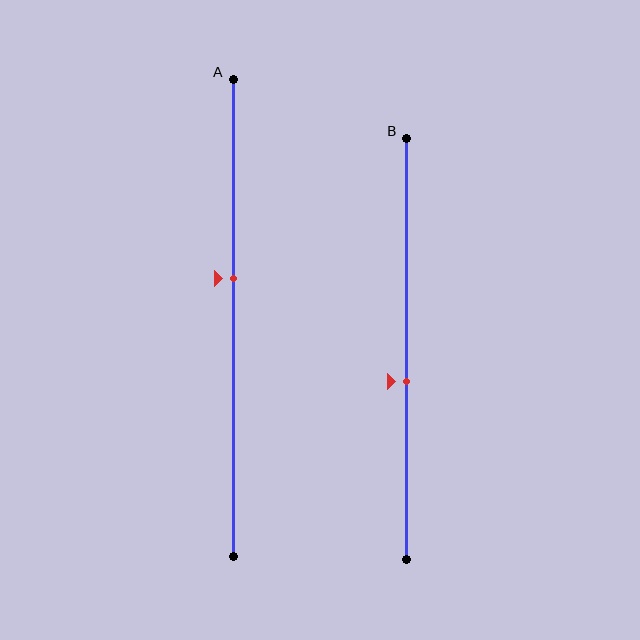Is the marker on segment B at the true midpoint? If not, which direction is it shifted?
No, the marker on segment B is shifted downward by about 8% of the segment length.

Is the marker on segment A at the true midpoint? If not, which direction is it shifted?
No, the marker on segment A is shifted upward by about 8% of the segment length.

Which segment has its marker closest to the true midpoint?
Segment B has its marker closest to the true midpoint.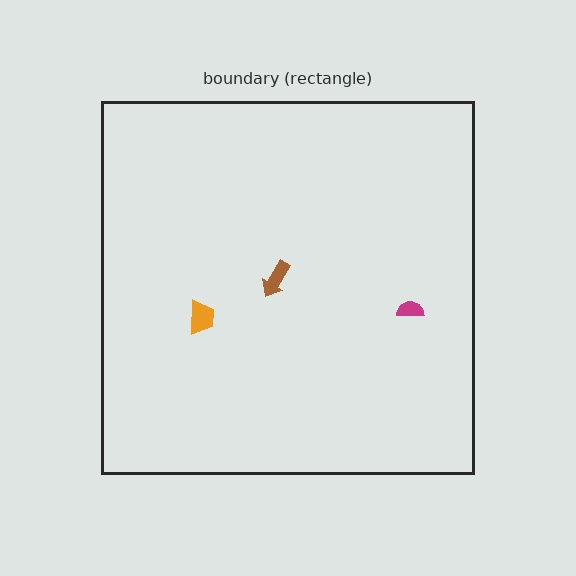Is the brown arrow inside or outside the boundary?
Inside.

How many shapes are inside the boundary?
3 inside, 0 outside.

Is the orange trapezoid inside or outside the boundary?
Inside.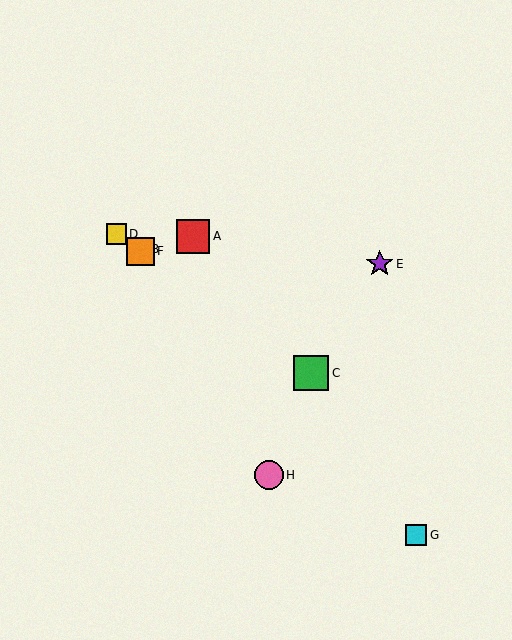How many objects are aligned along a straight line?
4 objects (B, C, D, F) are aligned along a straight line.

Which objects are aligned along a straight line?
Objects B, C, D, F are aligned along a straight line.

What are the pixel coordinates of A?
Object A is at (193, 236).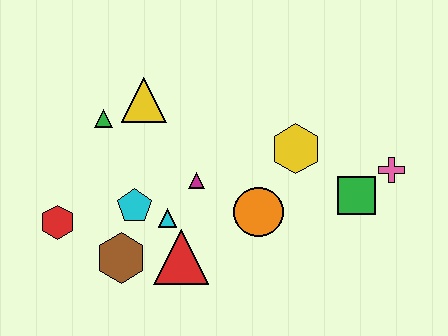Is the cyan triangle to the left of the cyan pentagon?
No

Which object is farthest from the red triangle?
The pink cross is farthest from the red triangle.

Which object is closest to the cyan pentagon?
The cyan triangle is closest to the cyan pentagon.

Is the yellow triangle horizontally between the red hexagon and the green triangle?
No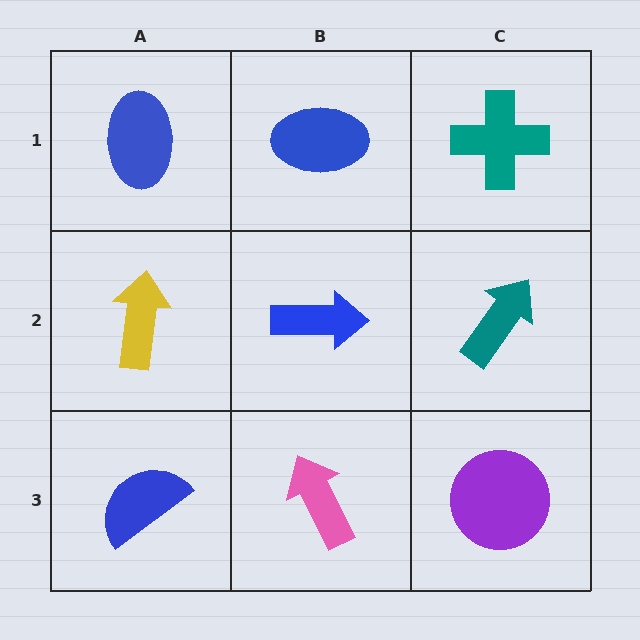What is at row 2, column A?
A yellow arrow.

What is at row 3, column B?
A pink arrow.